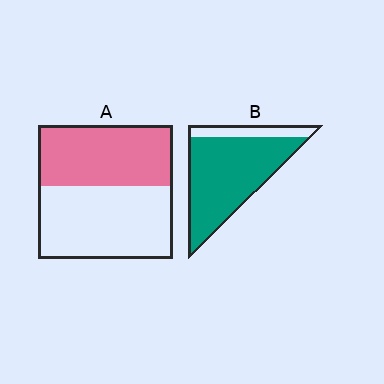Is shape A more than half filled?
No.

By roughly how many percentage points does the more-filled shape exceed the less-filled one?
By roughly 35 percentage points (B over A).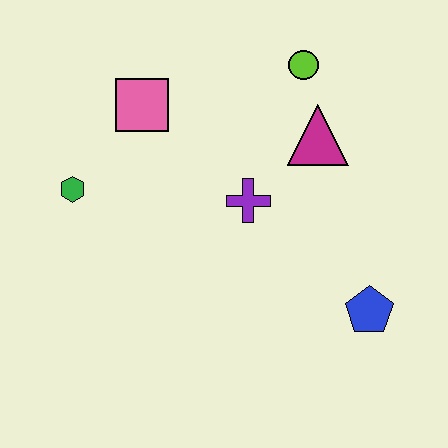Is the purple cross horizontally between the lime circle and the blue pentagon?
No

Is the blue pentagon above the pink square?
No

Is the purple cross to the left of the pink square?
No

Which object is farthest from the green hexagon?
The blue pentagon is farthest from the green hexagon.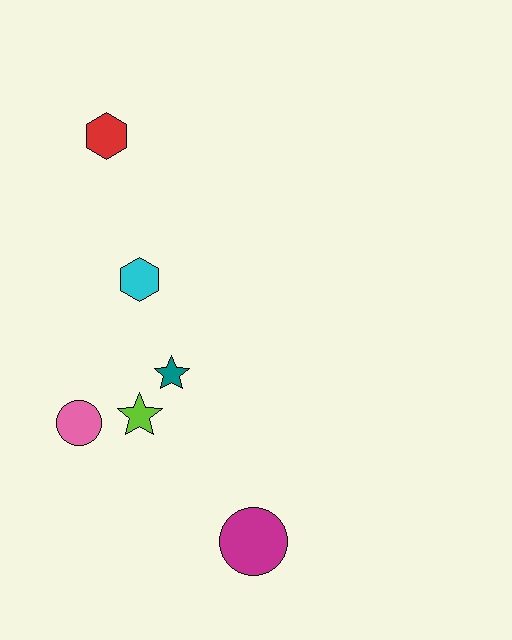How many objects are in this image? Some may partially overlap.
There are 6 objects.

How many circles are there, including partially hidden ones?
There are 2 circles.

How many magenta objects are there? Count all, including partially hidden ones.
There is 1 magenta object.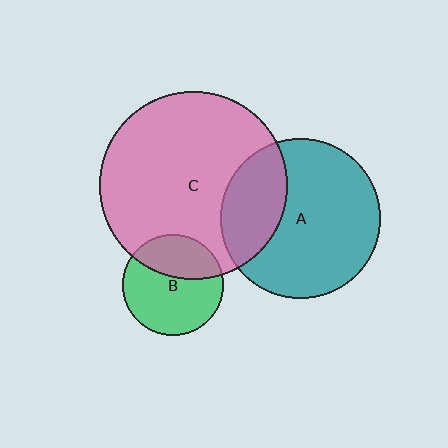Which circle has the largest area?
Circle C (pink).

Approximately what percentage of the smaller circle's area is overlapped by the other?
Approximately 30%.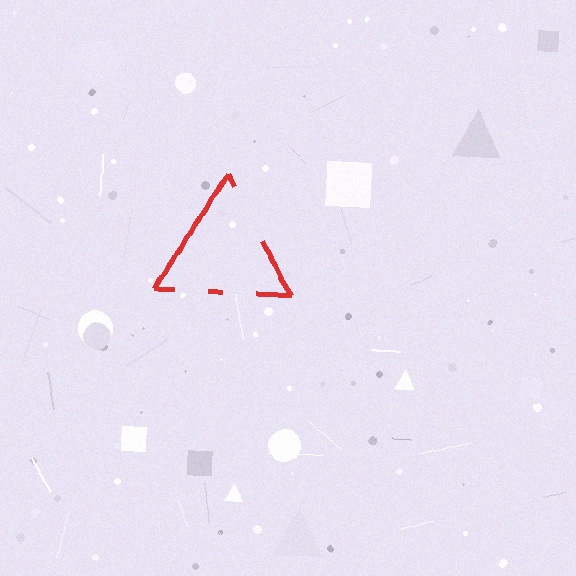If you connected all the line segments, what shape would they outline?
They would outline a triangle.